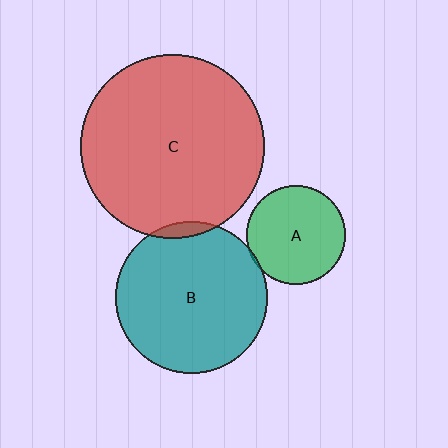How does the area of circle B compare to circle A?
Approximately 2.4 times.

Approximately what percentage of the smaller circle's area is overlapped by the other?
Approximately 5%.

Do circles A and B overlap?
Yes.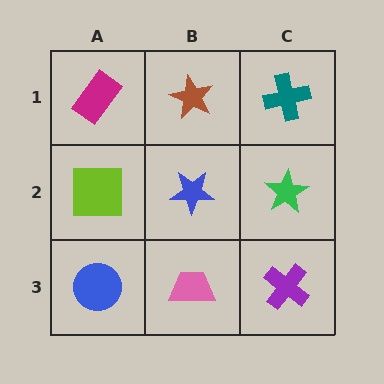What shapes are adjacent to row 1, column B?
A blue star (row 2, column B), a magenta rectangle (row 1, column A), a teal cross (row 1, column C).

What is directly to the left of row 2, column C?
A blue star.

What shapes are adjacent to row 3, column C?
A green star (row 2, column C), a pink trapezoid (row 3, column B).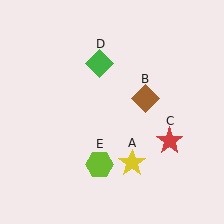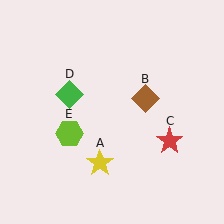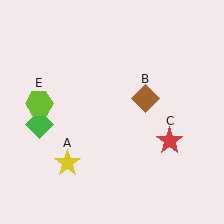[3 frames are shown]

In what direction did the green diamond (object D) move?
The green diamond (object D) moved down and to the left.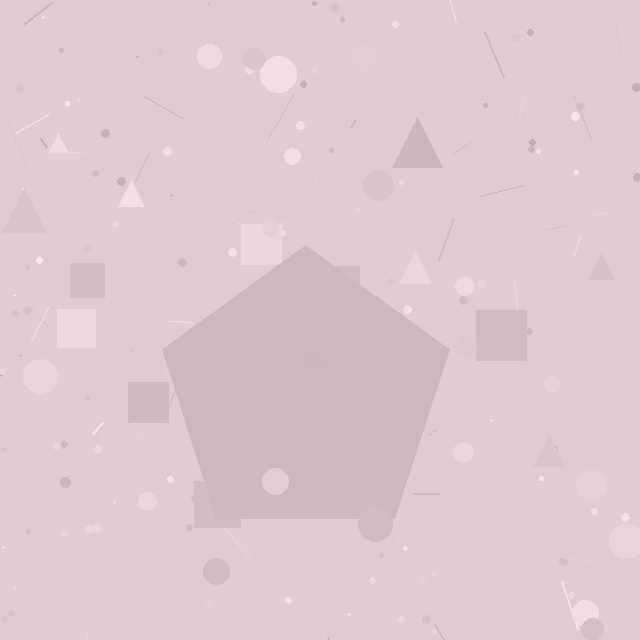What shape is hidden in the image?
A pentagon is hidden in the image.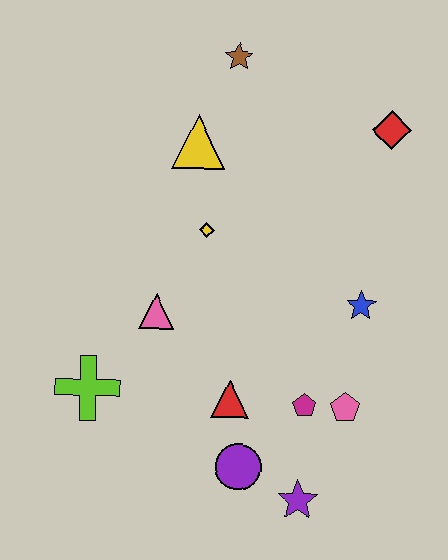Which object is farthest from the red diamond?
The lime cross is farthest from the red diamond.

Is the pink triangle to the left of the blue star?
Yes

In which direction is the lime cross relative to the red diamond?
The lime cross is to the left of the red diamond.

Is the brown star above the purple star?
Yes